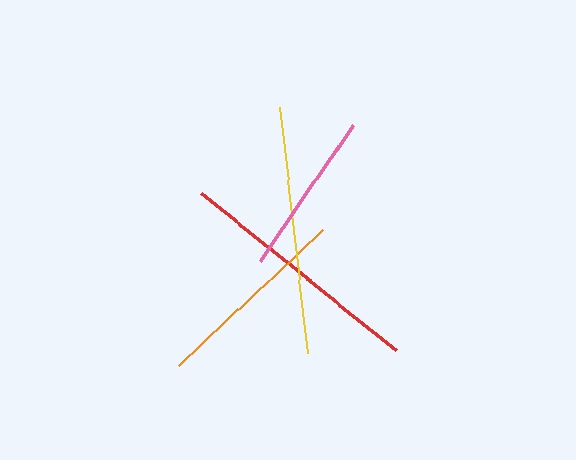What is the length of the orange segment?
The orange segment is approximately 198 pixels long.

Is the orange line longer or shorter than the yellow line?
The yellow line is longer than the orange line.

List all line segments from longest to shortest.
From longest to shortest: red, yellow, orange, pink.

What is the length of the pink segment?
The pink segment is approximately 165 pixels long.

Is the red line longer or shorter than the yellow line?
The red line is longer than the yellow line.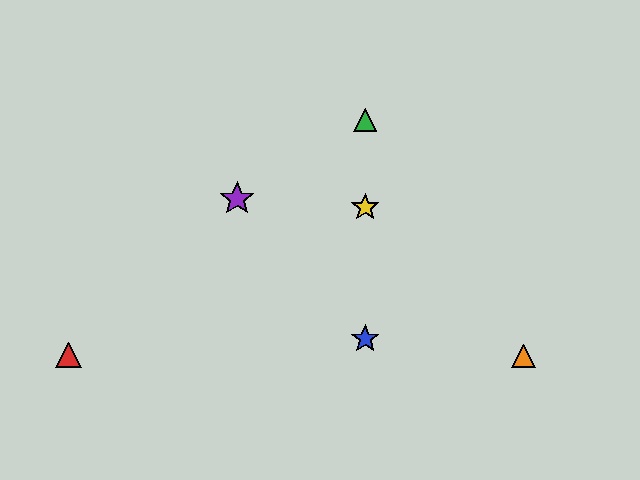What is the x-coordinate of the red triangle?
The red triangle is at x≈68.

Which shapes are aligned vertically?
The blue star, the green triangle, the yellow star are aligned vertically.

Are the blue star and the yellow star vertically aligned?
Yes, both are at x≈365.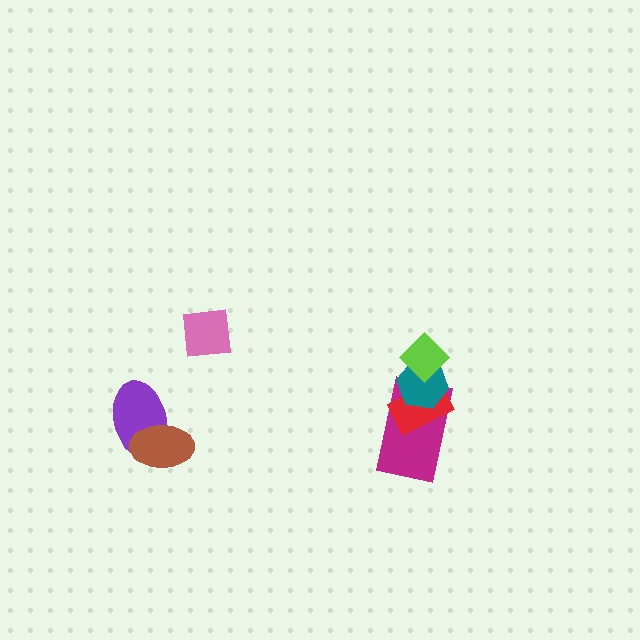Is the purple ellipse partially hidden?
Yes, it is partially covered by another shape.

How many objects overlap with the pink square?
0 objects overlap with the pink square.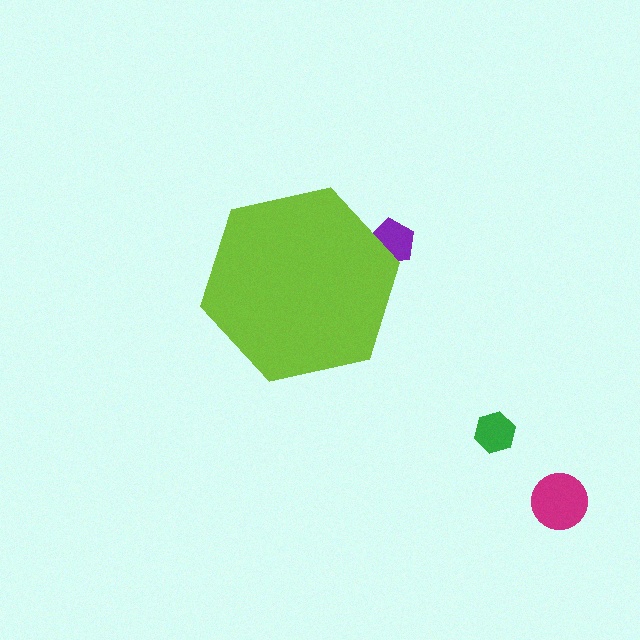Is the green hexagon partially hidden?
No, the green hexagon is fully visible.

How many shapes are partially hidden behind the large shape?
1 shape is partially hidden.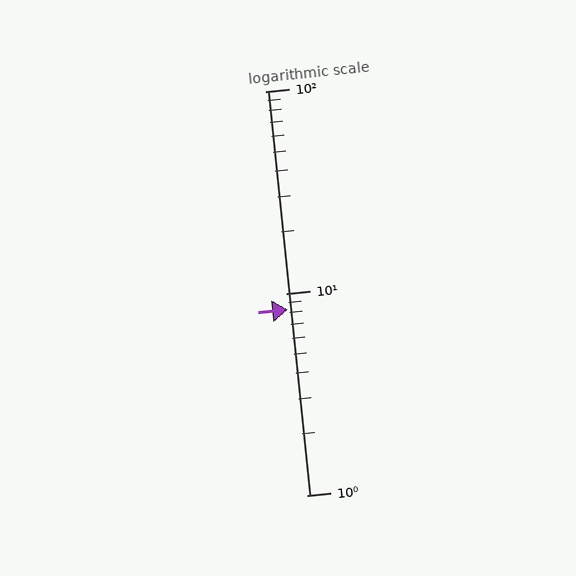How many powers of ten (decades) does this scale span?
The scale spans 2 decades, from 1 to 100.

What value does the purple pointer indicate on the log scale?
The pointer indicates approximately 8.3.